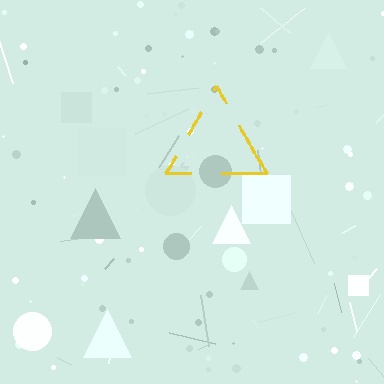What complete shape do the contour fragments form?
The contour fragments form a triangle.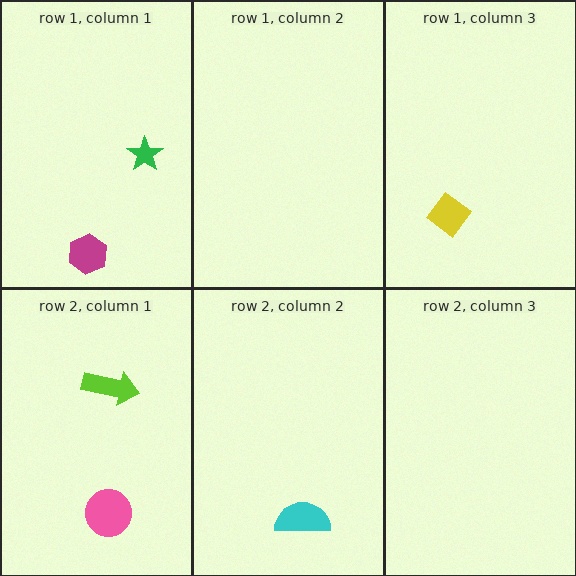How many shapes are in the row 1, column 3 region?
1.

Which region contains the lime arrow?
The row 2, column 1 region.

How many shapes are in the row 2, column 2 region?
1.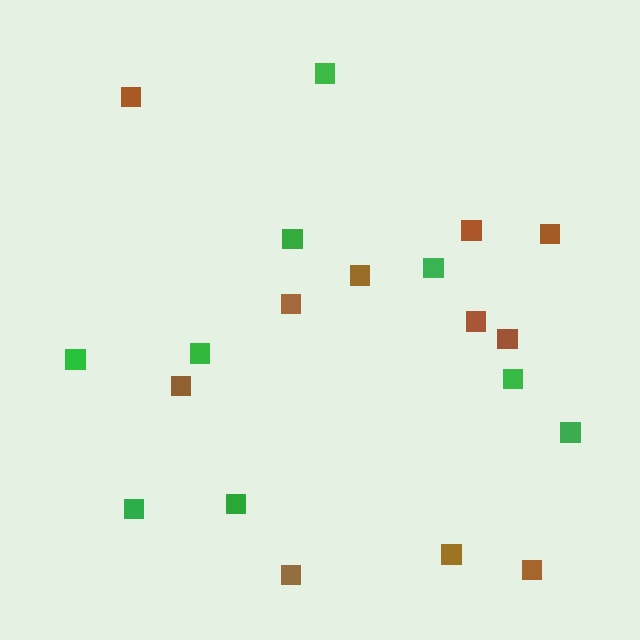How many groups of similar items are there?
There are 2 groups: one group of green squares (9) and one group of brown squares (11).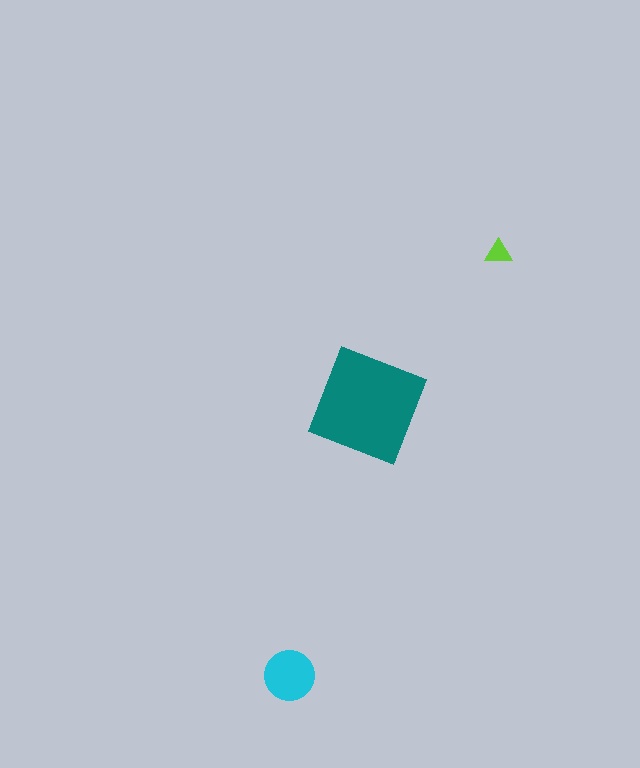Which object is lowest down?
The cyan circle is bottommost.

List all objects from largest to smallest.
The teal square, the cyan circle, the lime triangle.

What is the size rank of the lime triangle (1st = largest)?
3rd.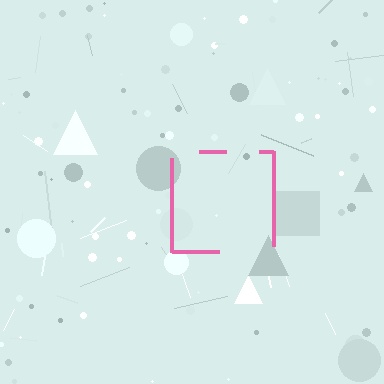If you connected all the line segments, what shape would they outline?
They would outline a square.